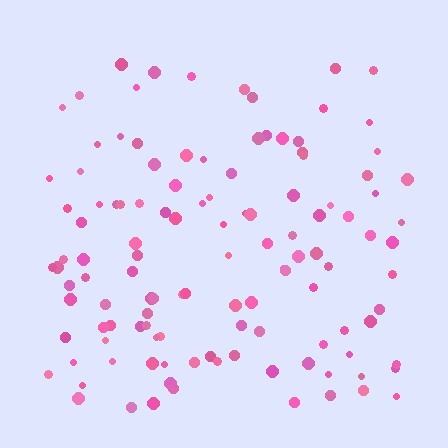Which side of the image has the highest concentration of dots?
The bottom.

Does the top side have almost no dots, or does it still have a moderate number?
Still a moderate number, just noticeably fewer than the bottom.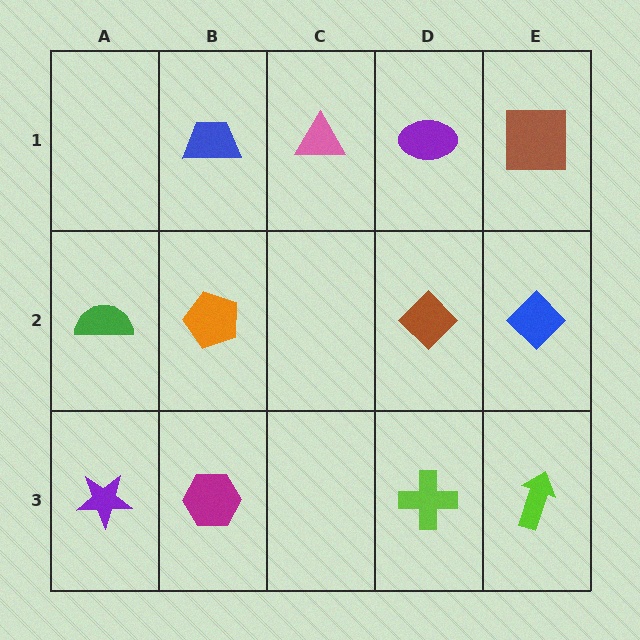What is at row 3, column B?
A magenta hexagon.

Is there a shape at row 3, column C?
No, that cell is empty.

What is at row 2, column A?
A green semicircle.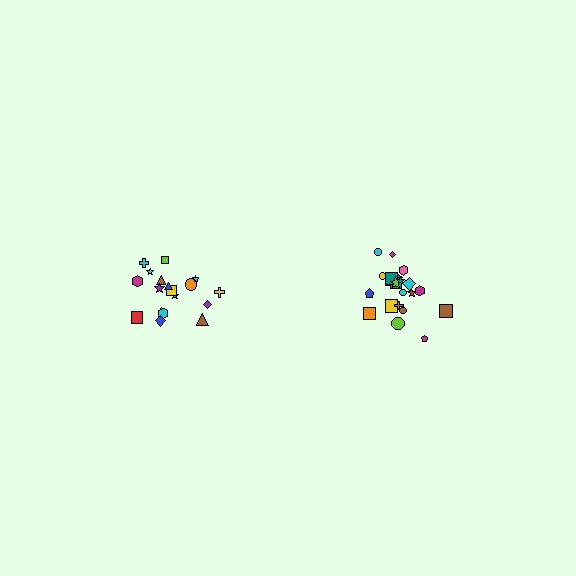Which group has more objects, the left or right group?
The right group.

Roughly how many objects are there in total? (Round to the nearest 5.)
Roughly 40 objects in total.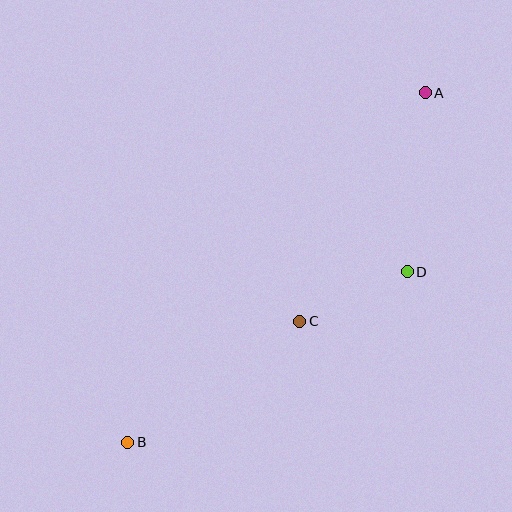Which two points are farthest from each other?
Points A and B are farthest from each other.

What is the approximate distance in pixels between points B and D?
The distance between B and D is approximately 327 pixels.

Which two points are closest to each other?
Points C and D are closest to each other.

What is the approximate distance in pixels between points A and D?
The distance between A and D is approximately 180 pixels.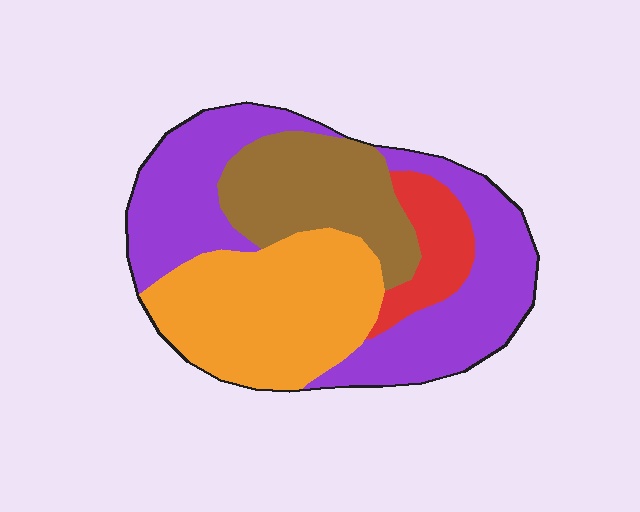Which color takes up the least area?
Red, at roughly 10%.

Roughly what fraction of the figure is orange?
Orange takes up about one third (1/3) of the figure.